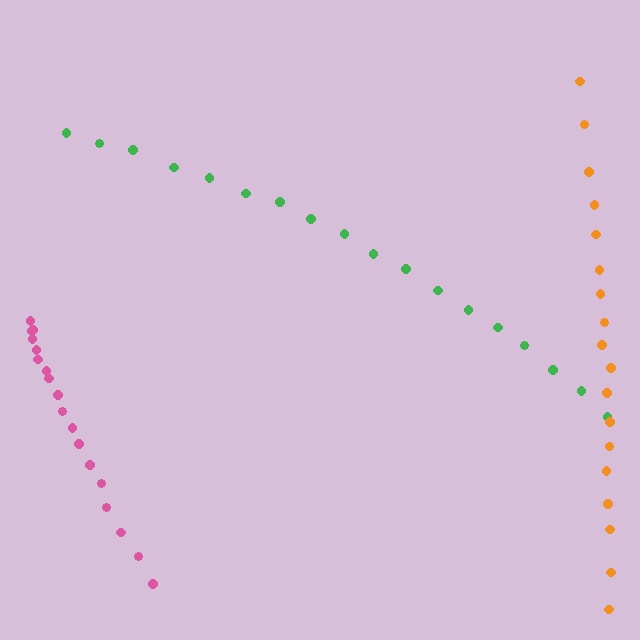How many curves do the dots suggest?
There are 3 distinct paths.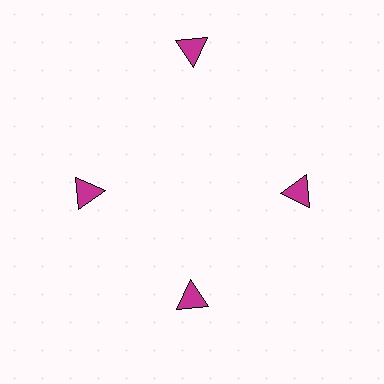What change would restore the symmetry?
The symmetry would be restored by moving it inward, back onto the ring so that all 4 triangles sit at equal angles and equal distance from the center.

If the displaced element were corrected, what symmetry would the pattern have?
It would have 4-fold rotational symmetry — the pattern would map onto itself every 90 degrees.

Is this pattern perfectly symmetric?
No. The 4 magenta triangles are arranged in a ring, but one element near the 12 o'clock position is pushed outward from the center, breaking the 4-fold rotational symmetry.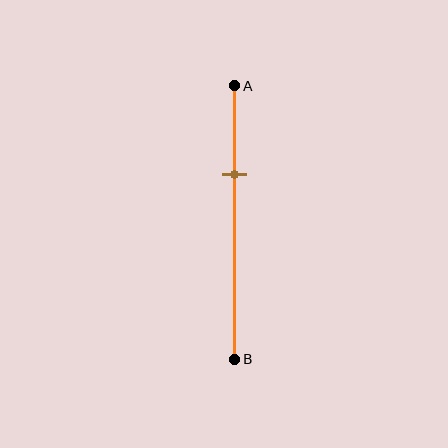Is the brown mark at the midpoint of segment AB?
No, the mark is at about 35% from A, not at the 50% midpoint.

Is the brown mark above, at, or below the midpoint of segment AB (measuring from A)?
The brown mark is above the midpoint of segment AB.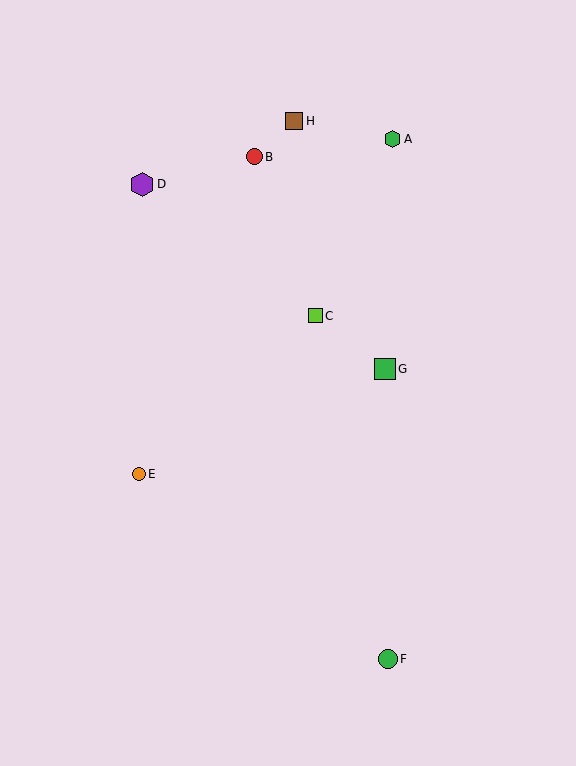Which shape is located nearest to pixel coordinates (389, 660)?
The green circle (labeled F) at (388, 659) is nearest to that location.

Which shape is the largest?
The purple hexagon (labeled D) is the largest.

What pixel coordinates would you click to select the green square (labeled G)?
Click at (385, 369) to select the green square G.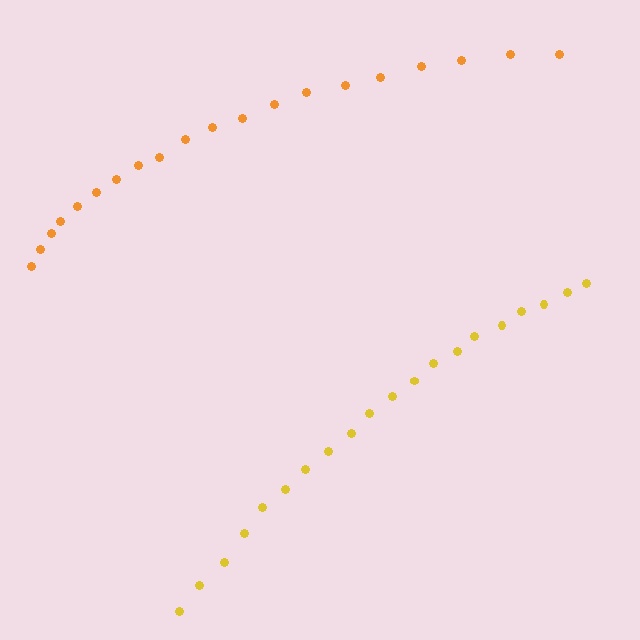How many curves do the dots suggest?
There are 2 distinct paths.